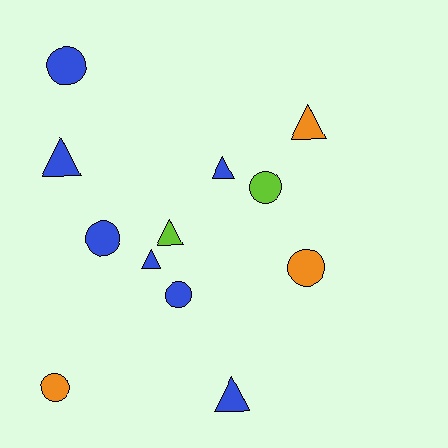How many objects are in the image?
There are 12 objects.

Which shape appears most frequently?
Triangle, with 6 objects.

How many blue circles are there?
There are 3 blue circles.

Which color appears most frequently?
Blue, with 7 objects.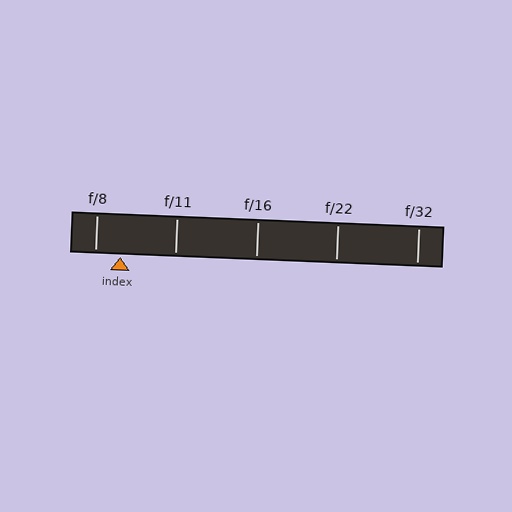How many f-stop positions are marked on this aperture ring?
There are 5 f-stop positions marked.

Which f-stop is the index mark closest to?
The index mark is closest to f/8.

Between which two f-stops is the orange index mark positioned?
The index mark is between f/8 and f/11.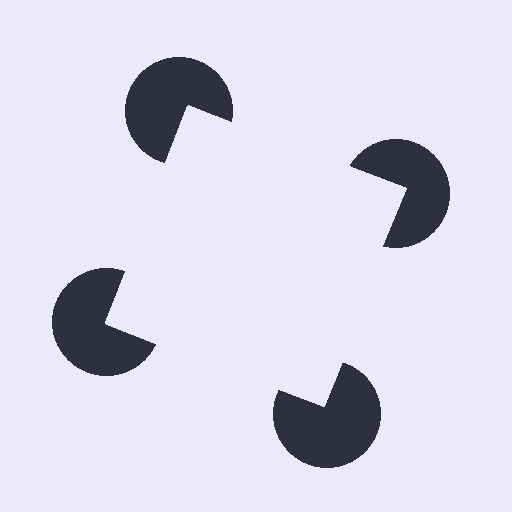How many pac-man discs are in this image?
There are 4 — one at each vertex of the illusory square.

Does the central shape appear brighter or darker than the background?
It typically appears slightly brighter than the background, even though no actual brightness change is drawn.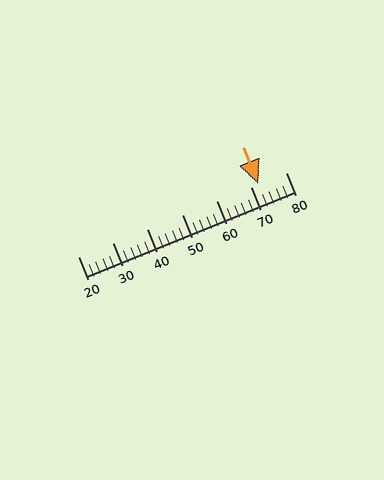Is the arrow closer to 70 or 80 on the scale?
The arrow is closer to 70.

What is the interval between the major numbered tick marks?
The major tick marks are spaced 10 units apart.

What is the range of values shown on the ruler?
The ruler shows values from 20 to 80.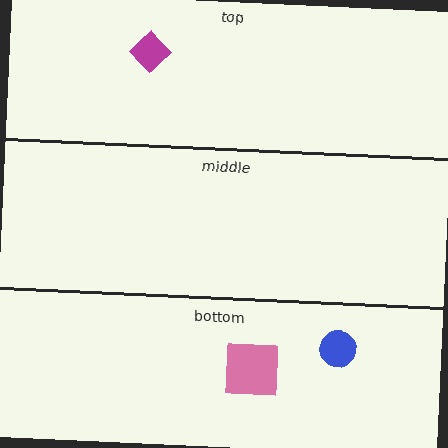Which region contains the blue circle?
The bottom region.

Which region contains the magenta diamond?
The top region.